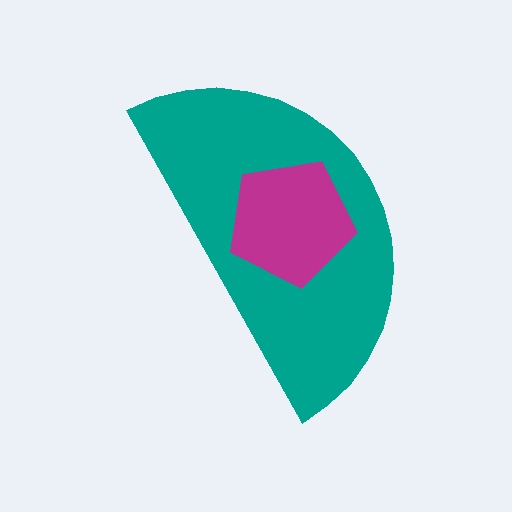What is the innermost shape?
The magenta pentagon.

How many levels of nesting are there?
2.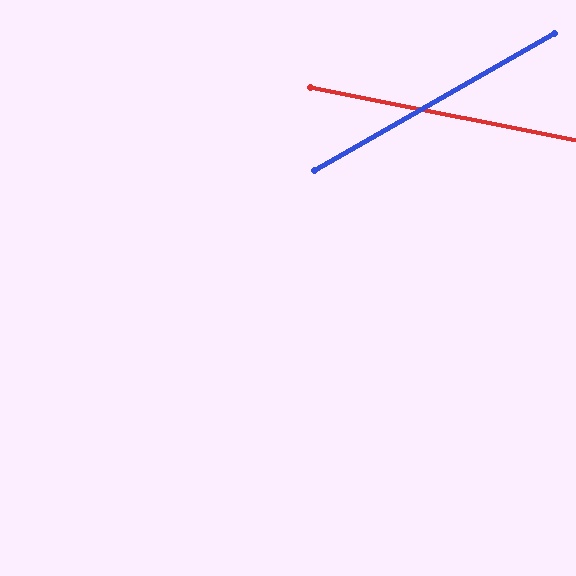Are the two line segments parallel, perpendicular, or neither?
Neither parallel nor perpendicular — they differ by about 41°.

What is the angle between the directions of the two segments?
Approximately 41 degrees.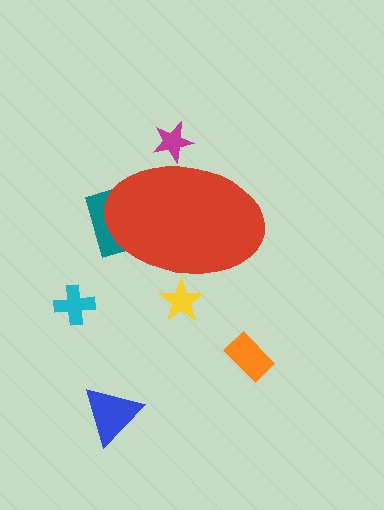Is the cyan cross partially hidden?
No, the cyan cross is fully visible.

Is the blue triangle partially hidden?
No, the blue triangle is fully visible.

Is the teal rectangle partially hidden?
Yes, the teal rectangle is partially hidden behind the red ellipse.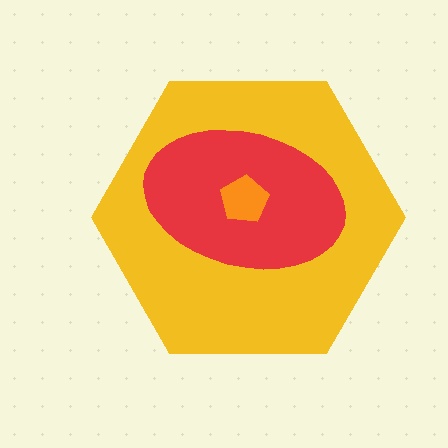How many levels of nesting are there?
3.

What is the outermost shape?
The yellow hexagon.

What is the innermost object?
The orange pentagon.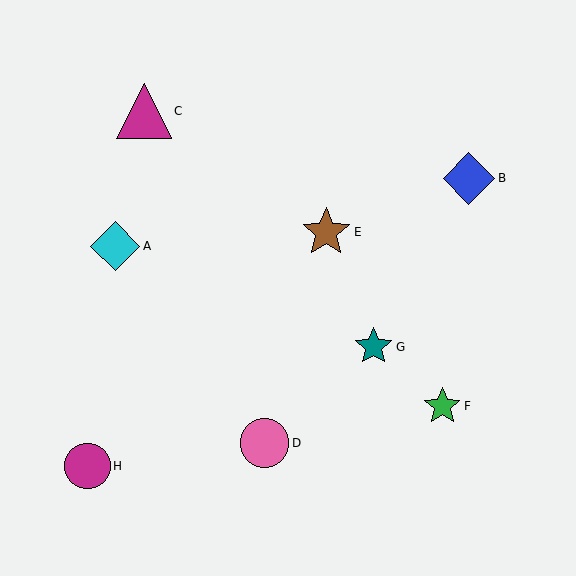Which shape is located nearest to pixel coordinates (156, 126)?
The magenta triangle (labeled C) at (144, 111) is nearest to that location.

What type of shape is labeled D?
Shape D is a pink circle.